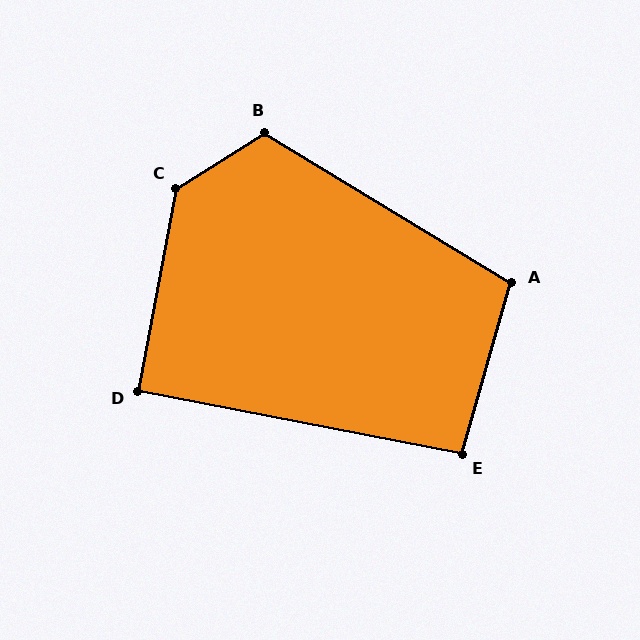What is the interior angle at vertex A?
Approximately 105 degrees (obtuse).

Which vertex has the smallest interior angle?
D, at approximately 91 degrees.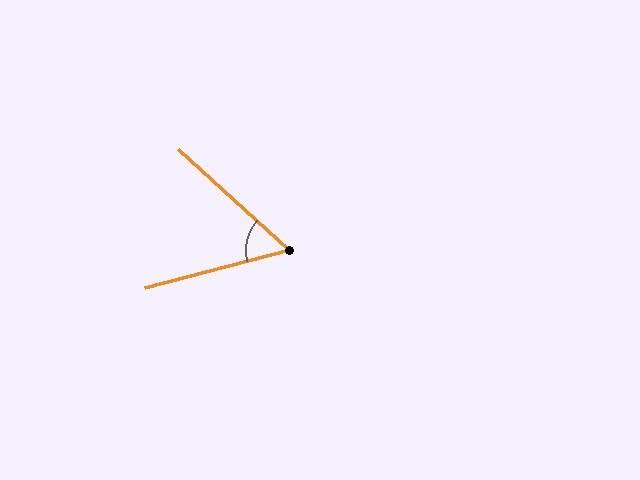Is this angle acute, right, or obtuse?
It is acute.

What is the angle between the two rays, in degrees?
Approximately 57 degrees.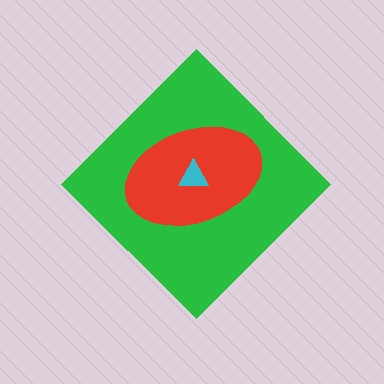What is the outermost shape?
The green diamond.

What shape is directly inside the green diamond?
The red ellipse.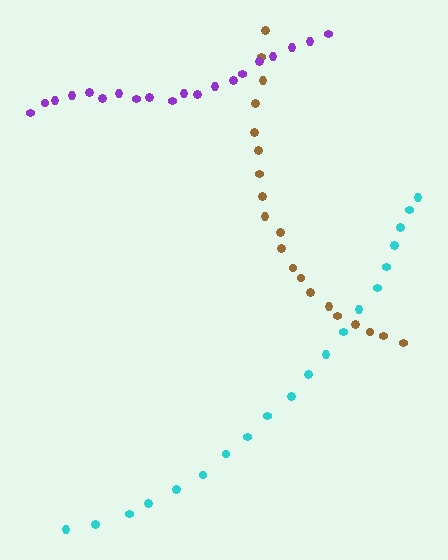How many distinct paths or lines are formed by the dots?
There are 3 distinct paths.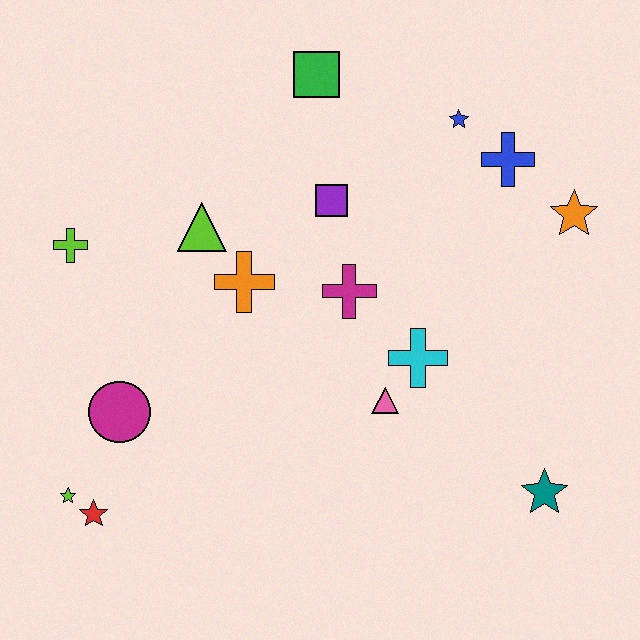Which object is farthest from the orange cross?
The teal star is farthest from the orange cross.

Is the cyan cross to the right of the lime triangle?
Yes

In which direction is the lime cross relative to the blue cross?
The lime cross is to the left of the blue cross.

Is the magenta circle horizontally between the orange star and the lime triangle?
No